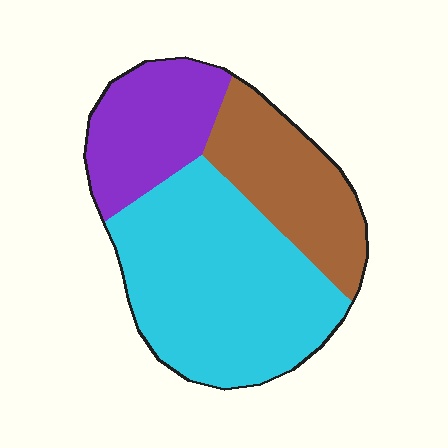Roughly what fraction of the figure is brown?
Brown covers 25% of the figure.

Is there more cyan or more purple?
Cyan.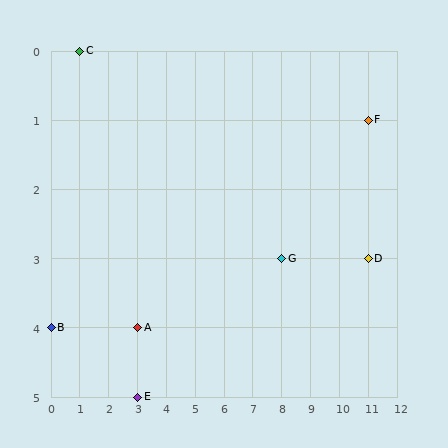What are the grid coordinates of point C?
Point C is at grid coordinates (1, 0).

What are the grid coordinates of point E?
Point E is at grid coordinates (3, 5).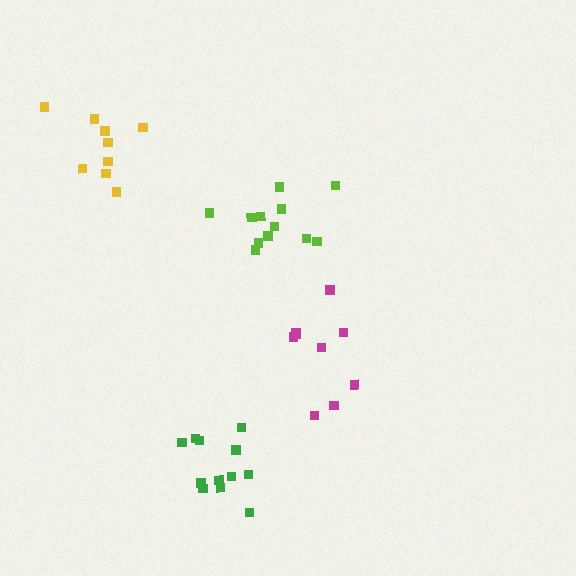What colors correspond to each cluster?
The clusters are colored: magenta, green, lime, yellow.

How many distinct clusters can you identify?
There are 4 distinct clusters.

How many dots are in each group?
Group 1: 9 dots, Group 2: 12 dots, Group 3: 12 dots, Group 4: 9 dots (42 total).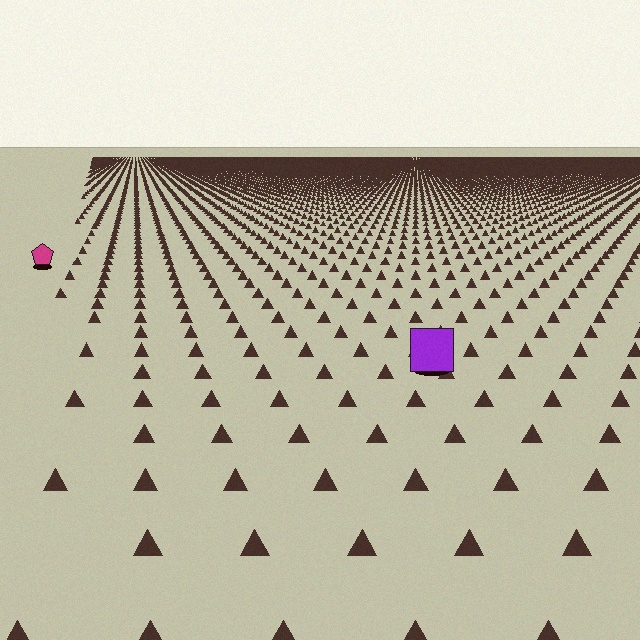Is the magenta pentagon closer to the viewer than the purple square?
No. The purple square is closer — you can tell from the texture gradient: the ground texture is coarser near it.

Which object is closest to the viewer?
The purple square is closest. The texture marks near it are larger and more spread out.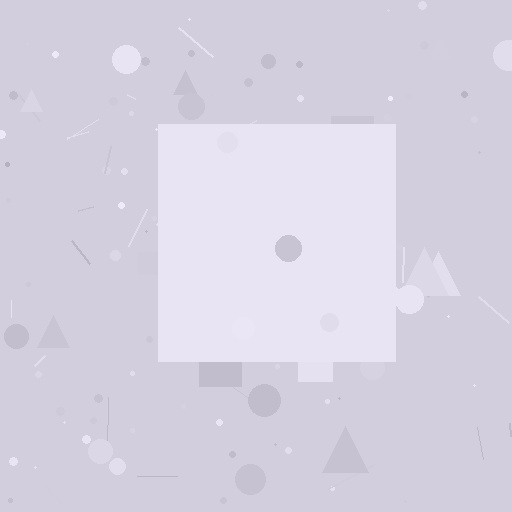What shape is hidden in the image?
A square is hidden in the image.